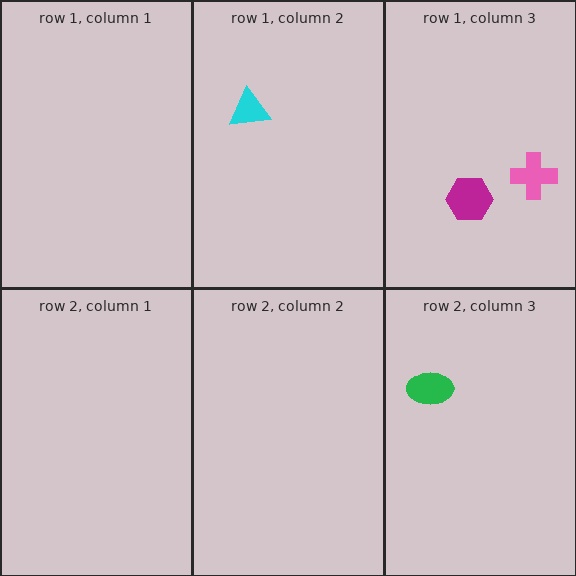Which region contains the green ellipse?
The row 2, column 3 region.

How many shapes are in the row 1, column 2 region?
1.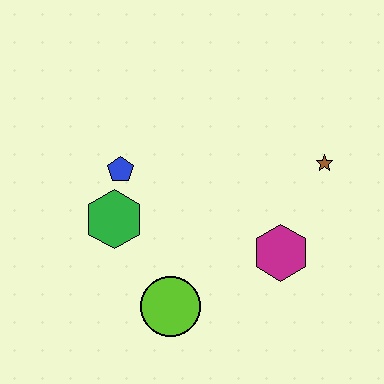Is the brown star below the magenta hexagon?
No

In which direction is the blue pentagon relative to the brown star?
The blue pentagon is to the left of the brown star.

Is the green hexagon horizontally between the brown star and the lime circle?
No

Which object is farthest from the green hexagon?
The brown star is farthest from the green hexagon.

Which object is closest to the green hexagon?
The blue pentagon is closest to the green hexagon.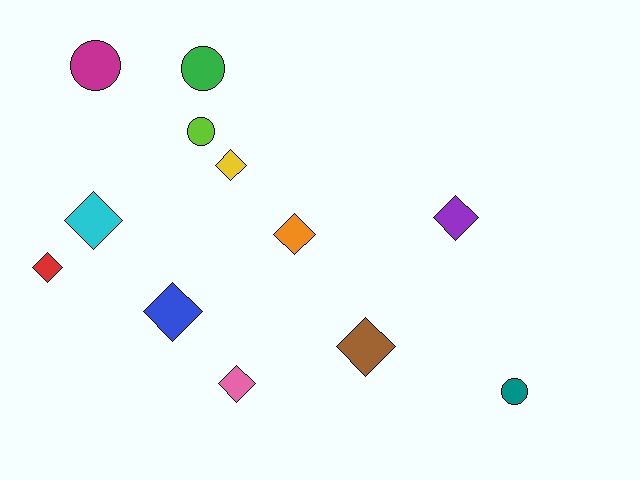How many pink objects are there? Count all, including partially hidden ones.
There is 1 pink object.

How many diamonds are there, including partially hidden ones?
There are 8 diamonds.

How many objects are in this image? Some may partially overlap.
There are 12 objects.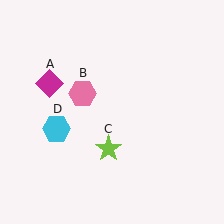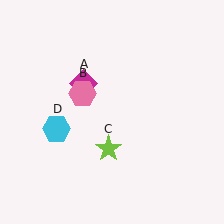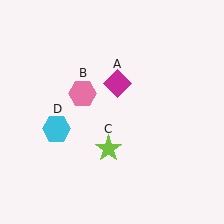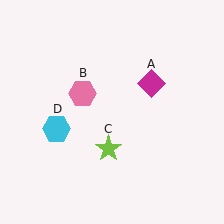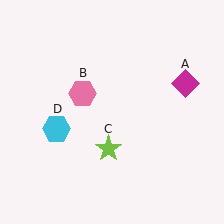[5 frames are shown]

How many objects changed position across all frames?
1 object changed position: magenta diamond (object A).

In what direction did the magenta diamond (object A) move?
The magenta diamond (object A) moved right.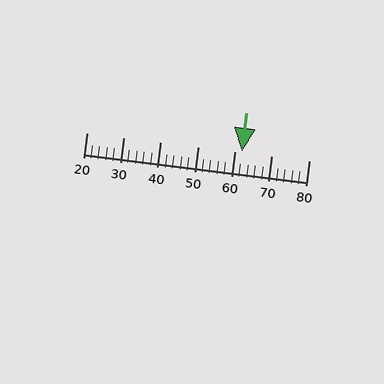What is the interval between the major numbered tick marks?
The major tick marks are spaced 10 units apart.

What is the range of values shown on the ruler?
The ruler shows values from 20 to 80.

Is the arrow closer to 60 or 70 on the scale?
The arrow is closer to 60.